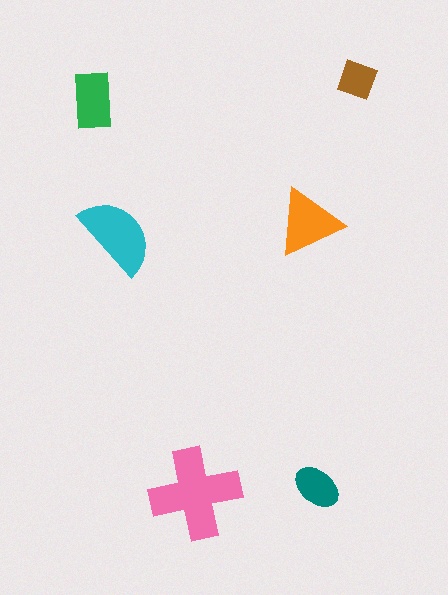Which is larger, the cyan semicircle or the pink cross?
The pink cross.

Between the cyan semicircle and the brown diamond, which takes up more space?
The cyan semicircle.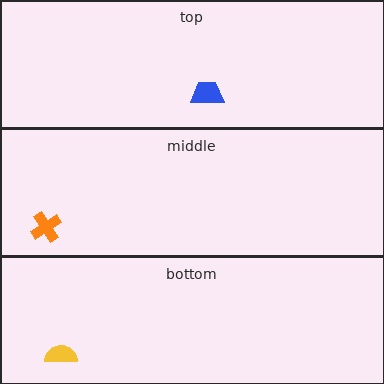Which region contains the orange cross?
The middle region.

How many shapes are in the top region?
1.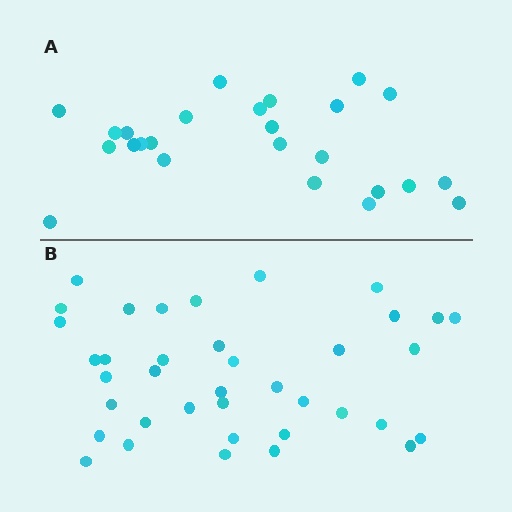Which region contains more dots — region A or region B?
Region B (the bottom region) has more dots.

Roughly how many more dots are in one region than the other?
Region B has approximately 15 more dots than region A.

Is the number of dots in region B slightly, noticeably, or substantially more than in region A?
Region B has substantially more. The ratio is roughly 1.5 to 1.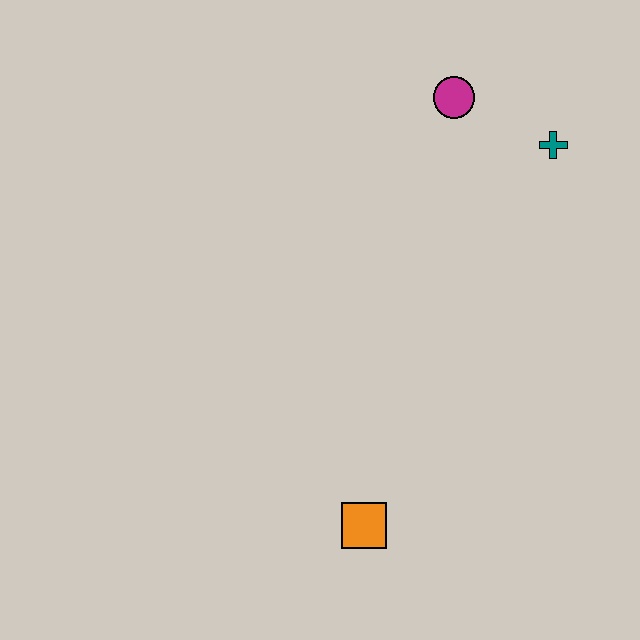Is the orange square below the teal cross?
Yes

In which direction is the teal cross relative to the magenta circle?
The teal cross is to the right of the magenta circle.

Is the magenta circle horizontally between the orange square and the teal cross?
Yes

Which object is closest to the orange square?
The teal cross is closest to the orange square.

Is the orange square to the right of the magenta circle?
No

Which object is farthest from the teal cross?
The orange square is farthest from the teal cross.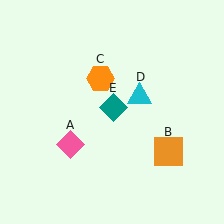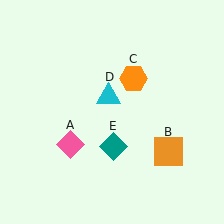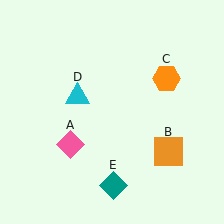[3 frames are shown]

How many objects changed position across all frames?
3 objects changed position: orange hexagon (object C), cyan triangle (object D), teal diamond (object E).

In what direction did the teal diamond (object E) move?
The teal diamond (object E) moved down.